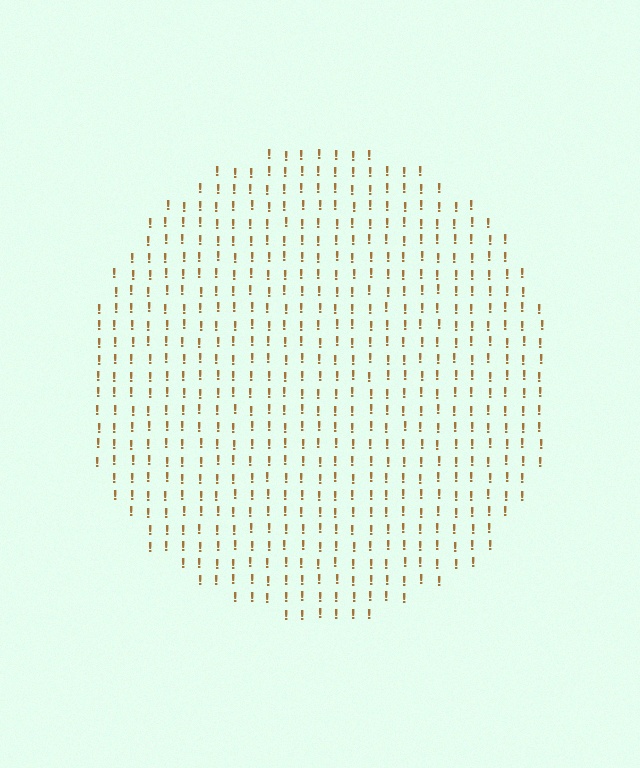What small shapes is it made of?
It is made of small exclamation marks.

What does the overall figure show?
The overall figure shows a circle.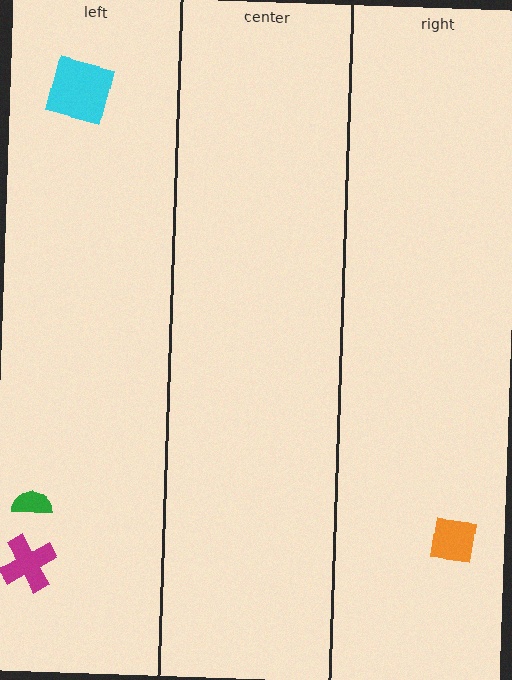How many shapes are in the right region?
1.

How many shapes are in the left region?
3.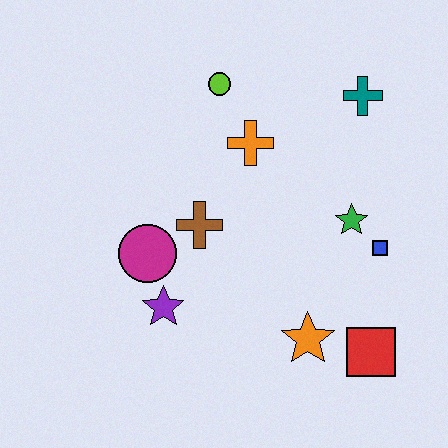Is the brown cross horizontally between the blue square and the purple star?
Yes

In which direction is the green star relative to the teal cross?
The green star is below the teal cross.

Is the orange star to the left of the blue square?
Yes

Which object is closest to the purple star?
The magenta circle is closest to the purple star.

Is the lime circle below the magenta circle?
No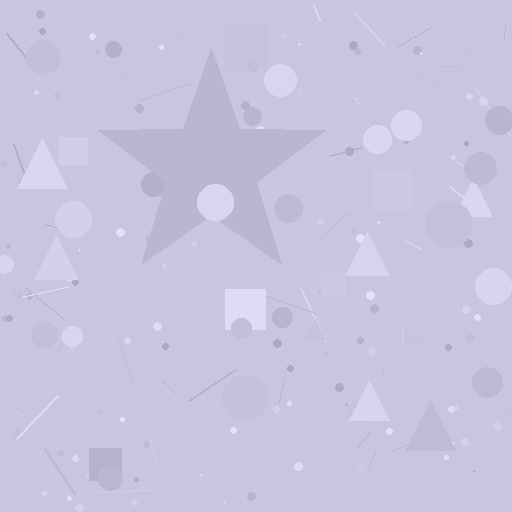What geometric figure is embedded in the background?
A star is embedded in the background.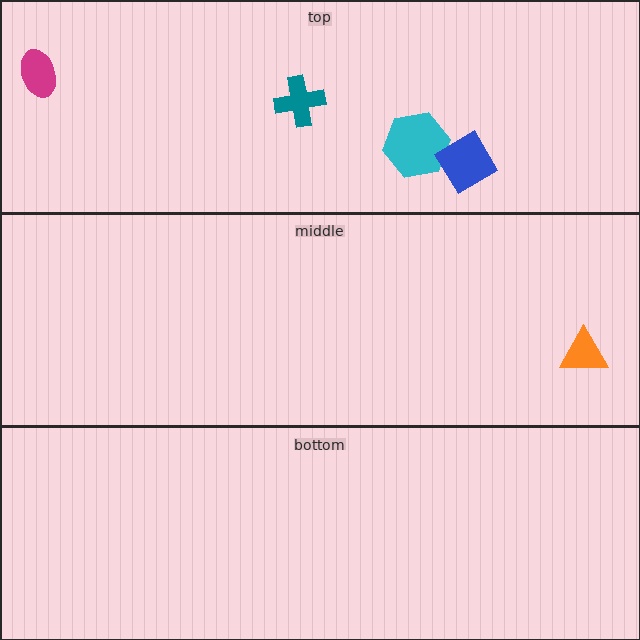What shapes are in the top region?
The cyan hexagon, the blue diamond, the teal cross, the magenta ellipse.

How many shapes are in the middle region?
1.